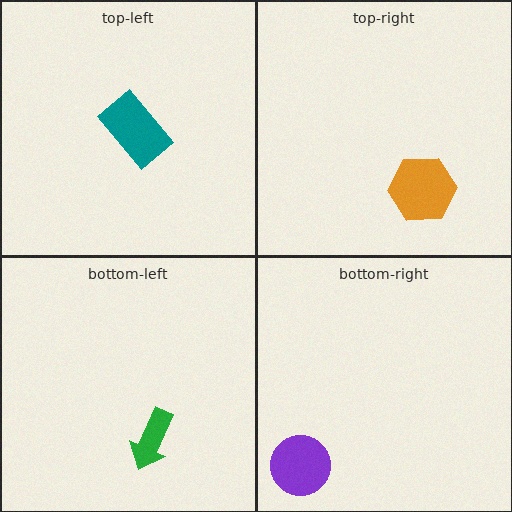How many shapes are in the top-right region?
1.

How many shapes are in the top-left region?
1.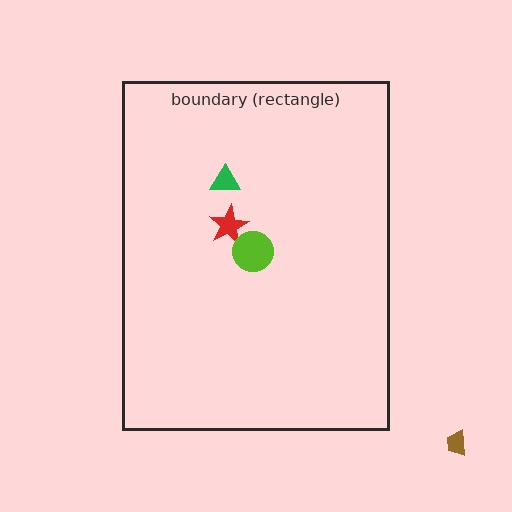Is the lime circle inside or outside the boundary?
Inside.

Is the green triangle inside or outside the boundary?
Inside.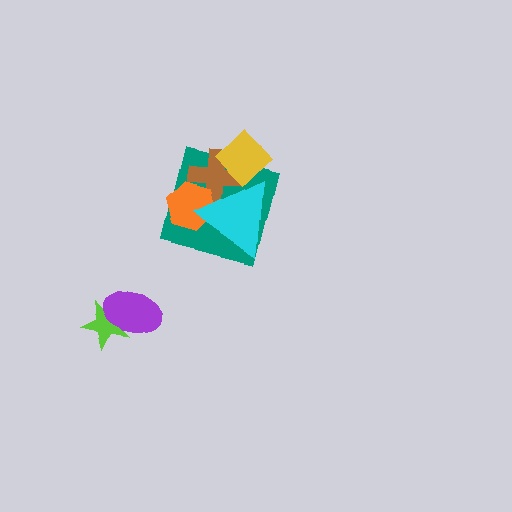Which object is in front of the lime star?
The purple ellipse is in front of the lime star.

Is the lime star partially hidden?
Yes, it is partially covered by another shape.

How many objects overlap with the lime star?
1 object overlaps with the lime star.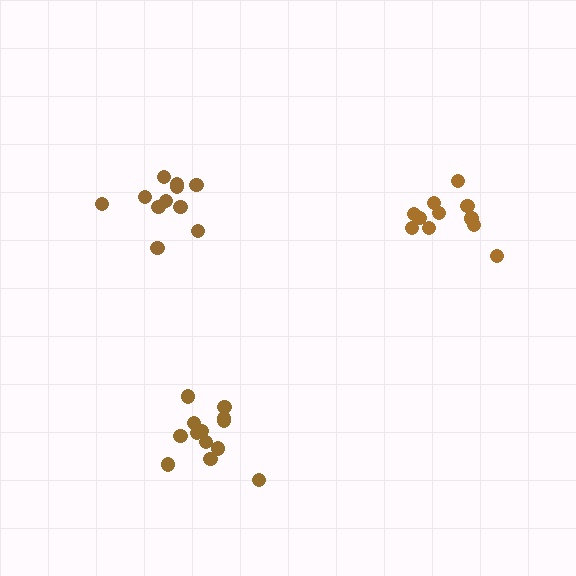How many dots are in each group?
Group 1: 11 dots, Group 2: 13 dots, Group 3: 11 dots (35 total).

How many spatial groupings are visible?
There are 3 spatial groupings.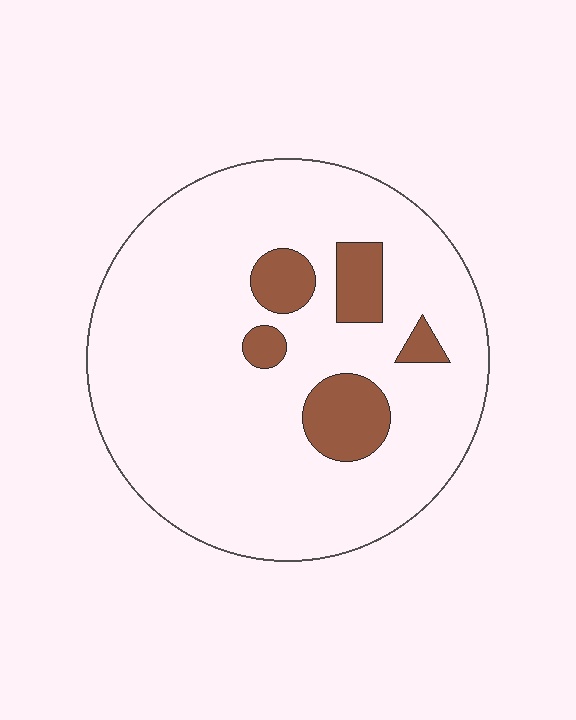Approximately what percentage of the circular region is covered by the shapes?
Approximately 15%.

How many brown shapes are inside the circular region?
5.